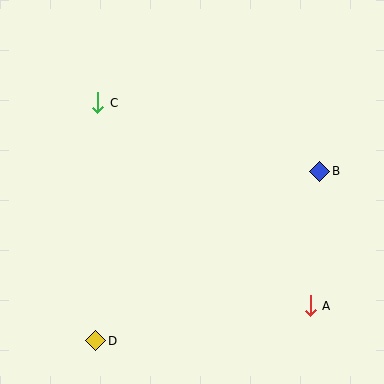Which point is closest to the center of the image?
Point B at (319, 171) is closest to the center.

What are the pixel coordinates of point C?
Point C is at (98, 103).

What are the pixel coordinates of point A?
Point A is at (310, 306).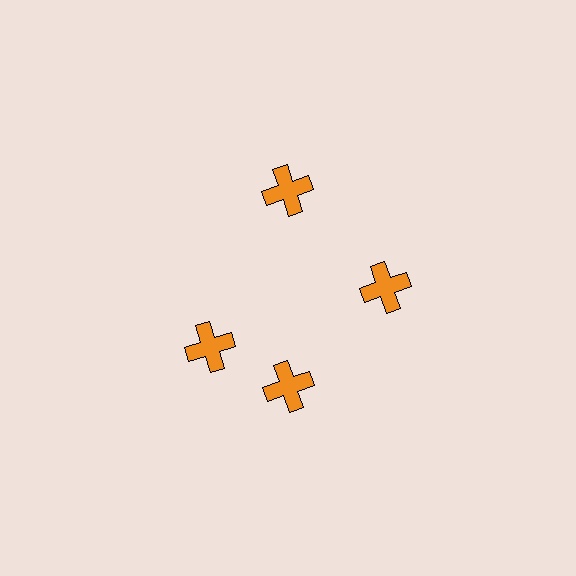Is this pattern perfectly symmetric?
No. The 4 orange crosses are arranged in a ring, but one element near the 9 o'clock position is rotated out of alignment along the ring, breaking the 4-fold rotational symmetry.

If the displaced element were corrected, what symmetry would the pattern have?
It would have 4-fold rotational symmetry — the pattern would map onto itself every 90 degrees.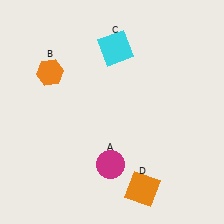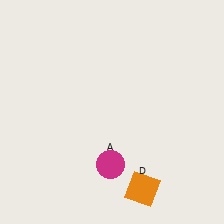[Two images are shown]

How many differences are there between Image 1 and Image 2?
There are 2 differences between the two images.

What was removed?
The cyan square (C), the orange hexagon (B) were removed in Image 2.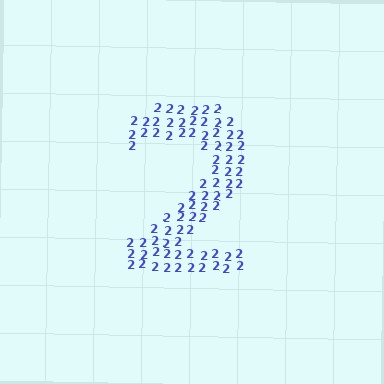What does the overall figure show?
The overall figure shows the digit 2.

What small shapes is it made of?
It is made of small digit 2's.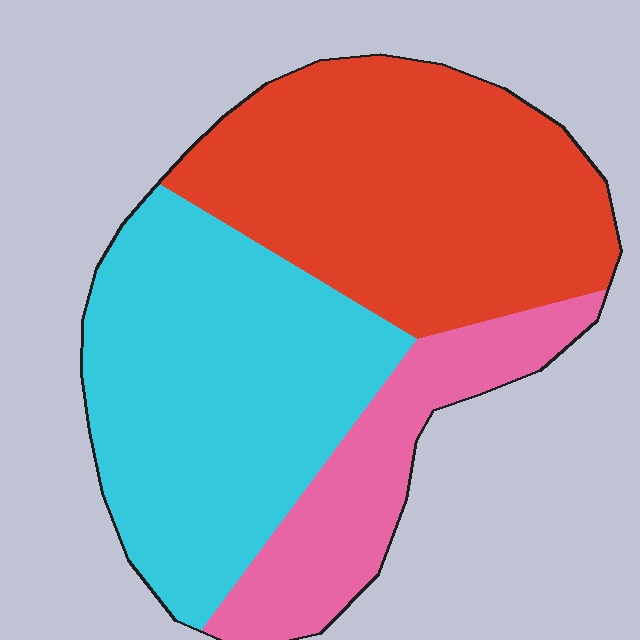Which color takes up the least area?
Pink, at roughly 20%.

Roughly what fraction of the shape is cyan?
Cyan takes up about two fifths (2/5) of the shape.